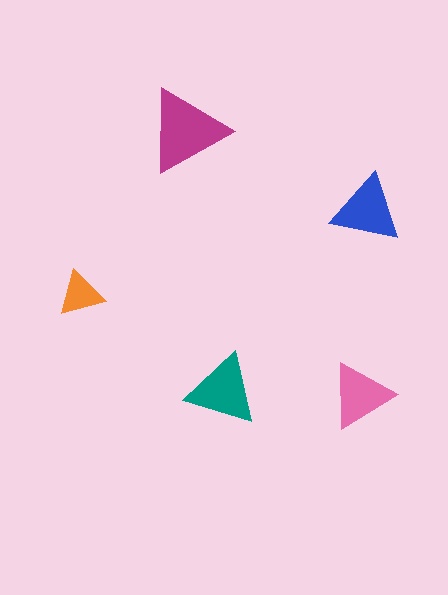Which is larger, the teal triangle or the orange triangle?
The teal one.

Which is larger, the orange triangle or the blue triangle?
The blue one.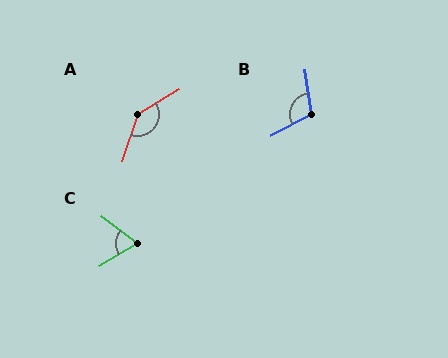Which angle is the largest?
A, at approximately 139 degrees.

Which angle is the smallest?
C, at approximately 68 degrees.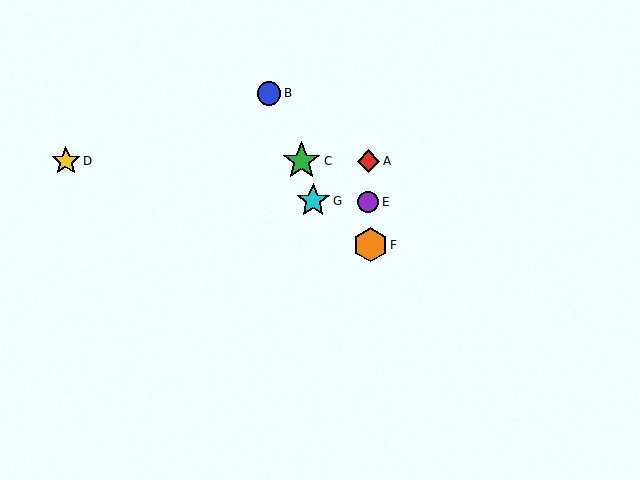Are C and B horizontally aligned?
No, C is at y≈161 and B is at y≈93.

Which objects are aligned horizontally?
Objects A, C, D are aligned horizontally.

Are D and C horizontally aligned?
Yes, both are at y≈161.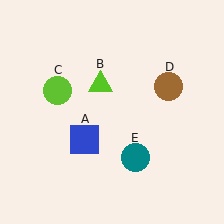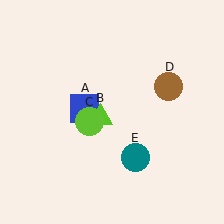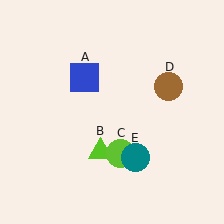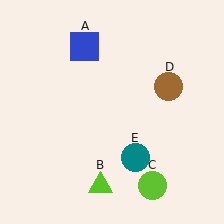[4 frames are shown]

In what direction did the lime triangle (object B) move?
The lime triangle (object B) moved down.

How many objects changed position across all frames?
3 objects changed position: blue square (object A), lime triangle (object B), lime circle (object C).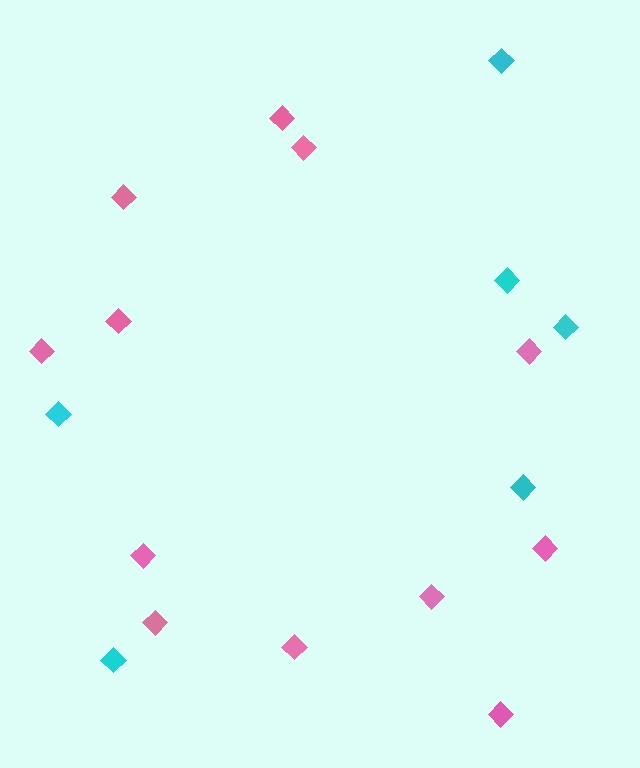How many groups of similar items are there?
There are 2 groups: one group of cyan diamonds (6) and one group of pink diamonds (12).